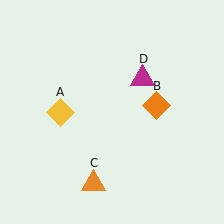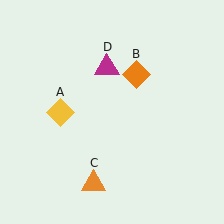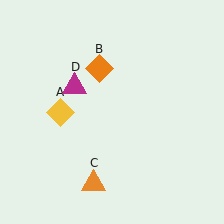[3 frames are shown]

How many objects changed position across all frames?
2 objects changed position: orange diamond (object B), magenta triangle (object D).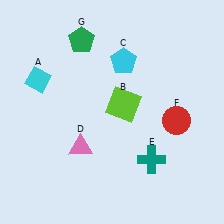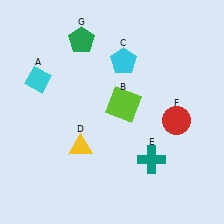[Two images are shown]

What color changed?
The triangle (D) changed from pink in Image 1 to yellow in Image 2.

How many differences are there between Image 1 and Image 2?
There is 1 difference between the two images.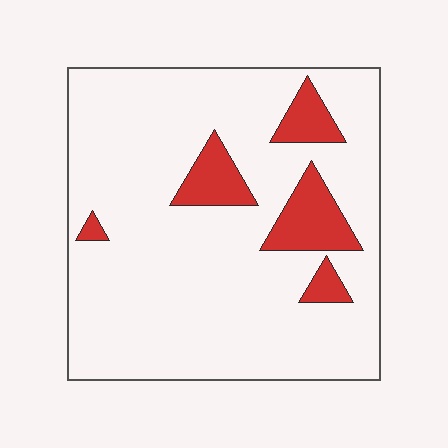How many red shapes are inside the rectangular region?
5.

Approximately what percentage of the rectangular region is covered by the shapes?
Approximately 15%.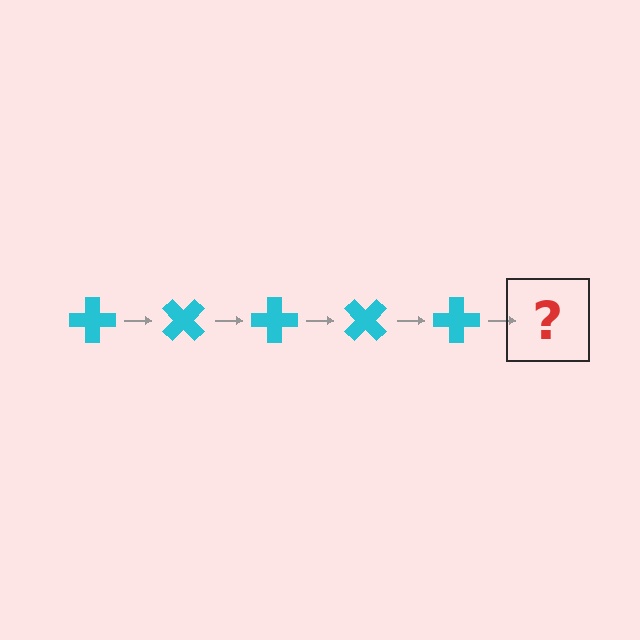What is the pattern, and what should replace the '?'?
The pattern is that the cross rotates 45 degrees each step. The '?' should be a cyan cross rotated 225 degrees.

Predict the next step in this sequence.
The next step is a cyan cross rotated 225 degrees.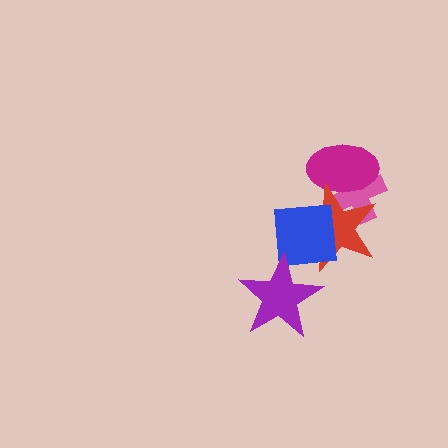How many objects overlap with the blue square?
2 objects overlap with the blue square.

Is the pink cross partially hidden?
Yes, it is partially covered by another shape.